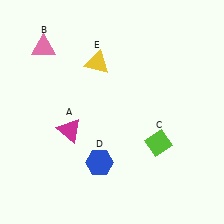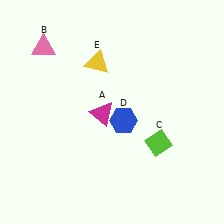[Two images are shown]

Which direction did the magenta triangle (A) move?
The magenta triangle (A) moved right.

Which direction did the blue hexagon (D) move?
The blue hexagon (D) moved up.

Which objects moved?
The objects that moved are: the magenta triangle (A), the blue hexagon (D).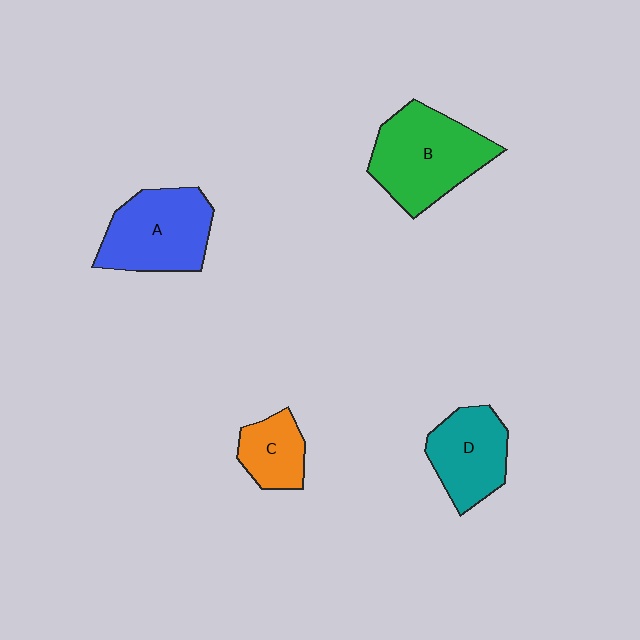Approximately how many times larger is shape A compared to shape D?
Approximately 1.3 times.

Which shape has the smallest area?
Shape C (orange).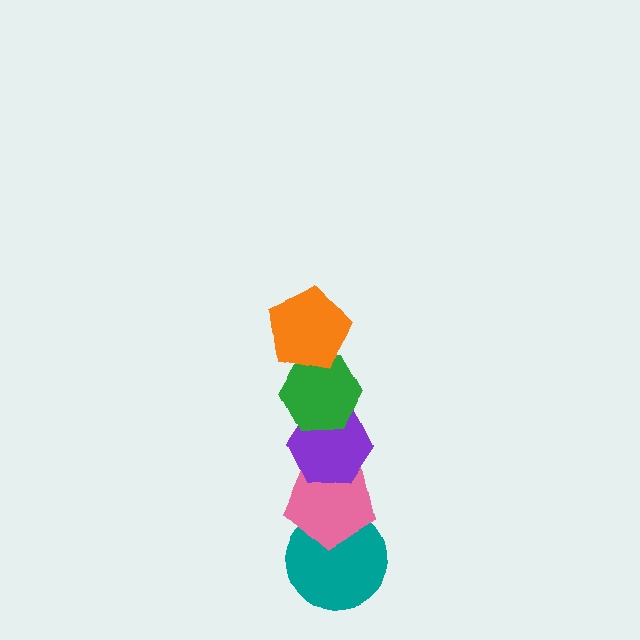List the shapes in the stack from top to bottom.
From top to bottom: the orange pentagon, the green hexagon, the purple hexagon, the pink pentagon, the teal circle.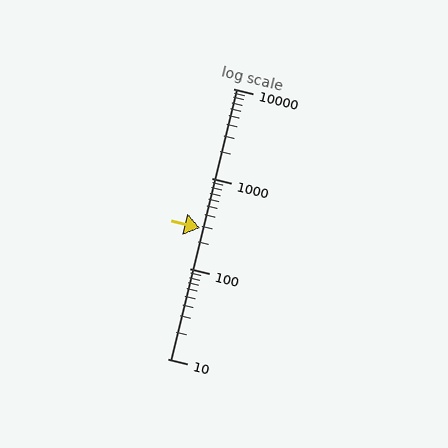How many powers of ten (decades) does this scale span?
The scale spans 3 decades, from 10 to 10000.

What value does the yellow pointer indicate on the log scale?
The pointer indicates approximately 280.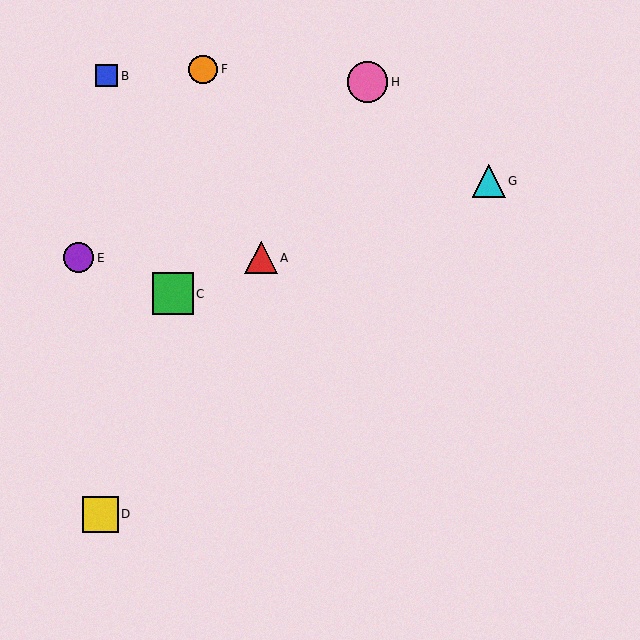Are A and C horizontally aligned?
No, A is at y≈258 and C is at y≈294.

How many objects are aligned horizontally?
2 objects (A, E) are aligned horizontally.